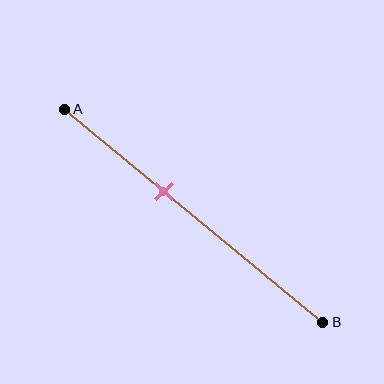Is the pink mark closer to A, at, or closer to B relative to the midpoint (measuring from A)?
The pink mark is closer to point A than the midpoint of segment AB.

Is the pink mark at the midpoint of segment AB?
No, the mark is at about 40% from A, not at the 50% midpoint.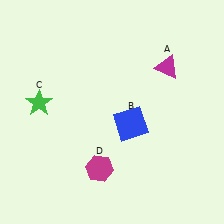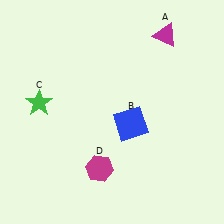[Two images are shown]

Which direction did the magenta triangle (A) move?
The magenta triangle (A) moved up.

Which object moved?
The magenta triangle (A) moved up.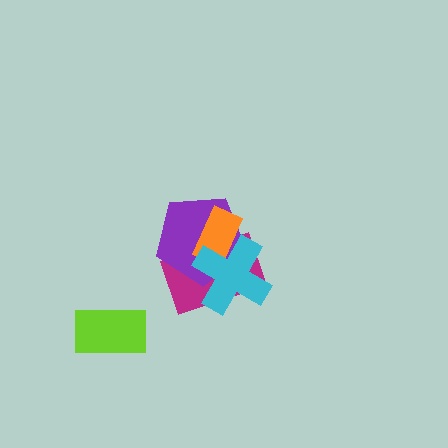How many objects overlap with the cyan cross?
3 objects overlap with the cyan cross.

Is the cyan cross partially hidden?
No, no other shape covers it.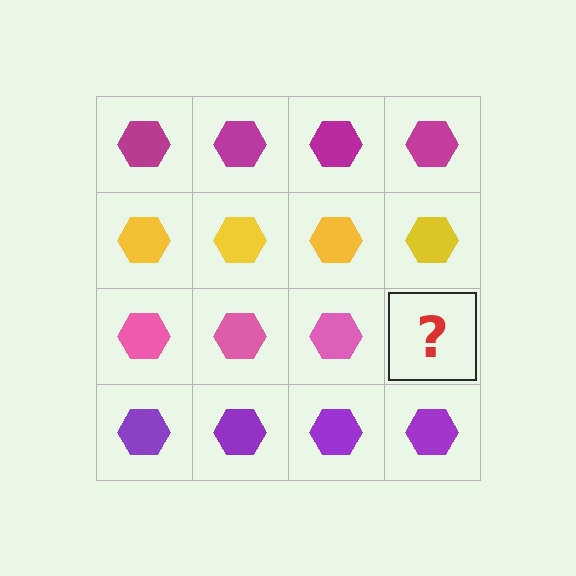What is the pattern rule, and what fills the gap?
The rule is that each row has a consistent color. The gap should be filled with a pink hexagon.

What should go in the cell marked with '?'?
The missing cell should contain a pink hexagon.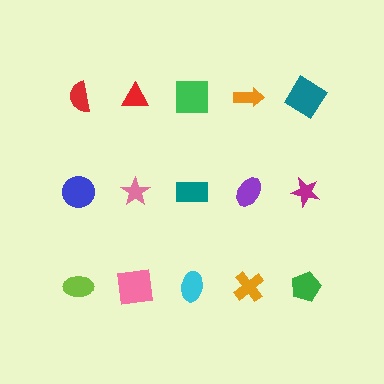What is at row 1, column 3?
A green square.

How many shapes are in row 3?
5 shapes.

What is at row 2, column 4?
A purple ellipse.